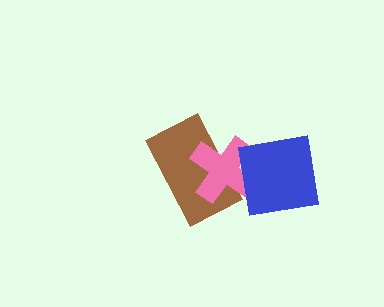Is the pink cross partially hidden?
Yes, it is partially covered by another shape.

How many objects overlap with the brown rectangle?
2 objects overlap with the brown rectangle.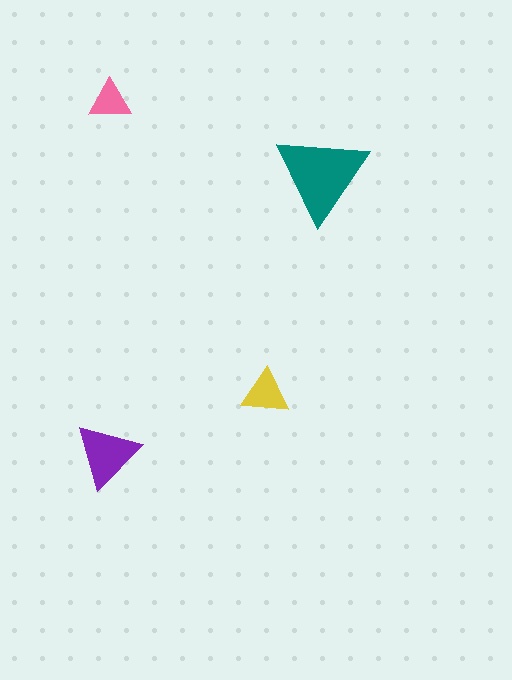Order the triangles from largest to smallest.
the teal one, the purple one, the yellow one, the pink one.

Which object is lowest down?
The purple triangle is bottommost.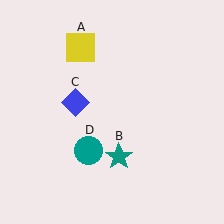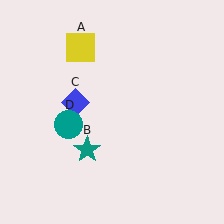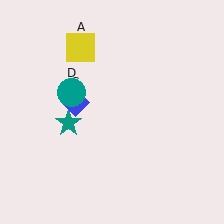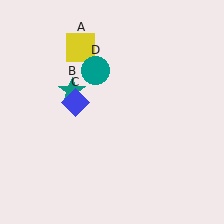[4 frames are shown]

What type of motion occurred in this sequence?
The teal star (object B), teal circle (object D) rotated clockwise around the center of the scene.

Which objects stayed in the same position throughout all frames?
Yellow square (object A) and blue diamond (object C) remained stationary.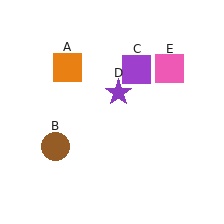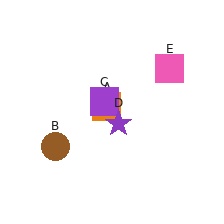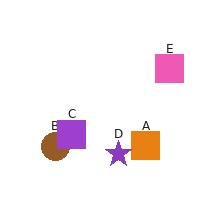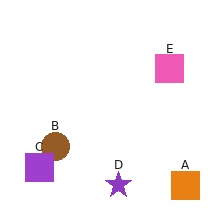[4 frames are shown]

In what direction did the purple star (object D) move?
The purple star (object D) moved down.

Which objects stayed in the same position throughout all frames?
Brown circle (object B) and pink square (object E) remained stationary.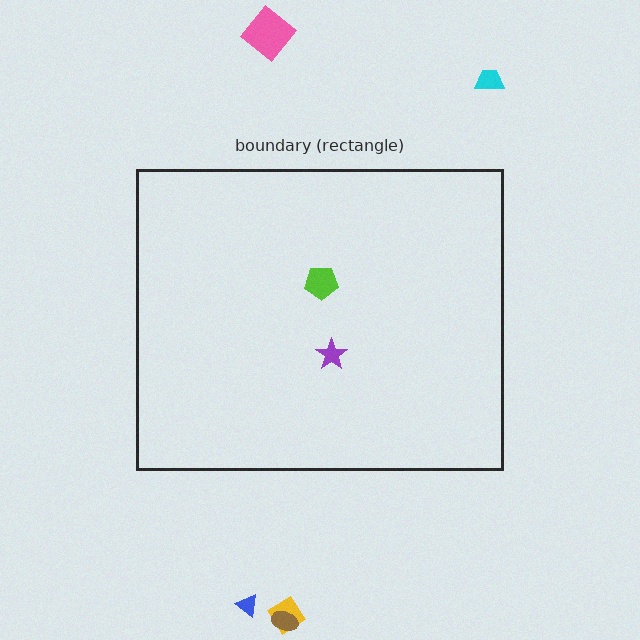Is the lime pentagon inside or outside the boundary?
Inside.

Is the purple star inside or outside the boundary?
Inside.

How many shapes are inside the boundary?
2 inside, 5 outside.